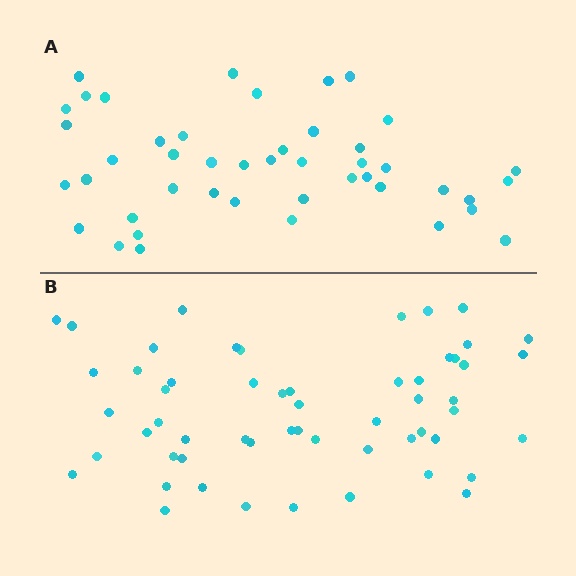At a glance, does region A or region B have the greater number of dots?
Region B (the bottom region) has more dots.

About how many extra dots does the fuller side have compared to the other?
Region B has roughly 12 or so more dots than region A.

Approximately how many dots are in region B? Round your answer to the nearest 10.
About 60 dots. (The exact count is 56, which rounds to 60.)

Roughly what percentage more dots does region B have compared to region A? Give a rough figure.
About 25% more.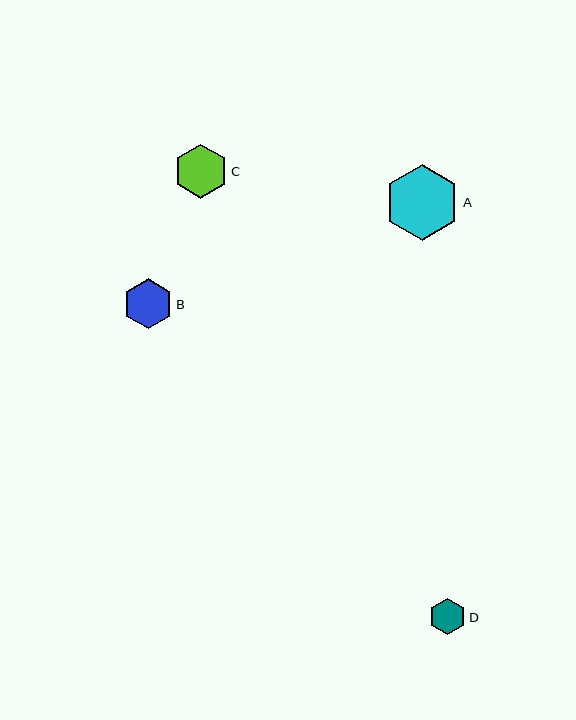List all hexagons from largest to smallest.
From largest to smallest: A, C, B, D.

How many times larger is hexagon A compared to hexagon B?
Hexagon A is approximately 1.5 times the size of hexagon B.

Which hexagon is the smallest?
Hexagon D is the smallest with a size of approximately 37 pixels.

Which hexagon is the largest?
Hexagon A is the largest with a size of approximately 75 pixels.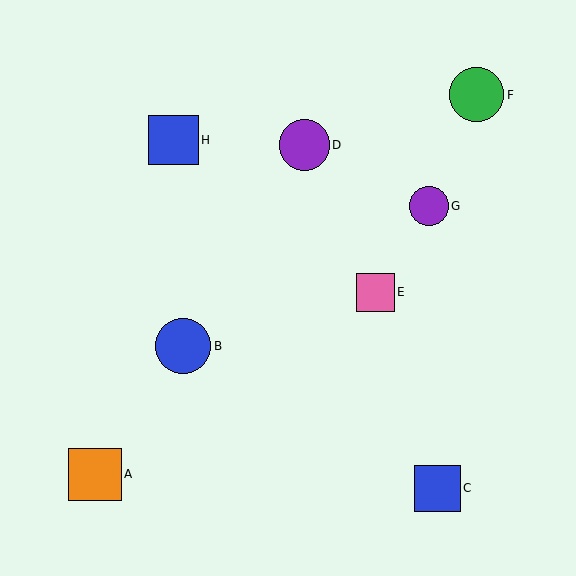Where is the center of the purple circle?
The center of the purple circle is at (304, 145).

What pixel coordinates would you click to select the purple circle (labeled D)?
Click at (304, 145) to select the purple circle D.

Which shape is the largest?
The blue circle (labeled B) is the largest.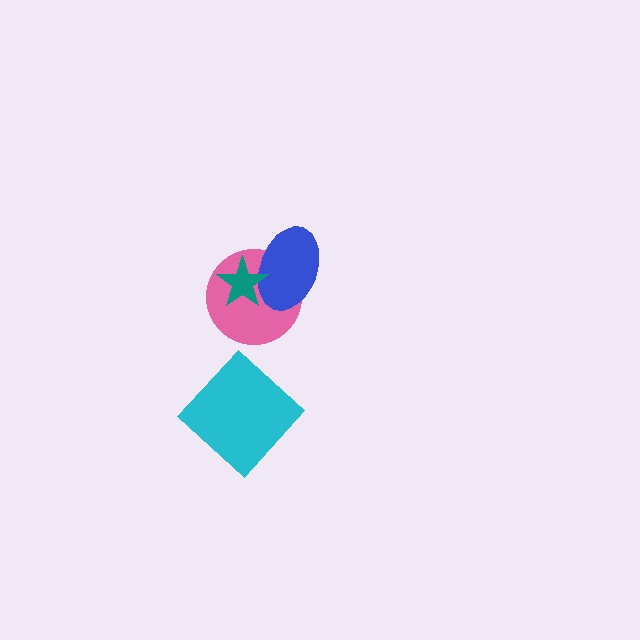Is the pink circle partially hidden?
Yes, it is partially covered by another shape.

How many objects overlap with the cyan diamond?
0 objects overlap with the cyan diamond.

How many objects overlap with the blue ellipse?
2 objects overlap with the blue ellipse.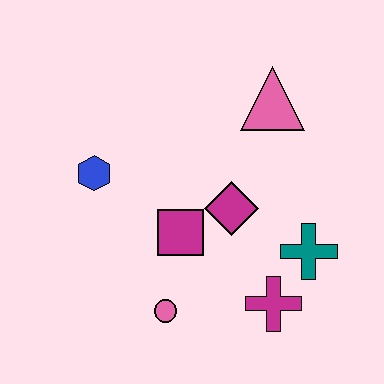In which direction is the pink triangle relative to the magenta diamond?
The pink triangle is above the magenta diamond.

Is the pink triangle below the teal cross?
No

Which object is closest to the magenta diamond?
The magenta square is closest to the magenta diamond.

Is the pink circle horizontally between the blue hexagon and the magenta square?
Yes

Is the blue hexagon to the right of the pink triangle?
No